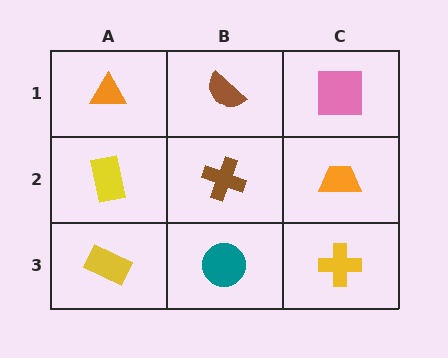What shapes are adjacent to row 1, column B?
A brown cross (row 2, column B), an orange triangle (row 1, column A), a pink square (row 1, column C).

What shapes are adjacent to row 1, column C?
An orange trapezoid (row 2, column C), a brown semicircle (row 1, column B).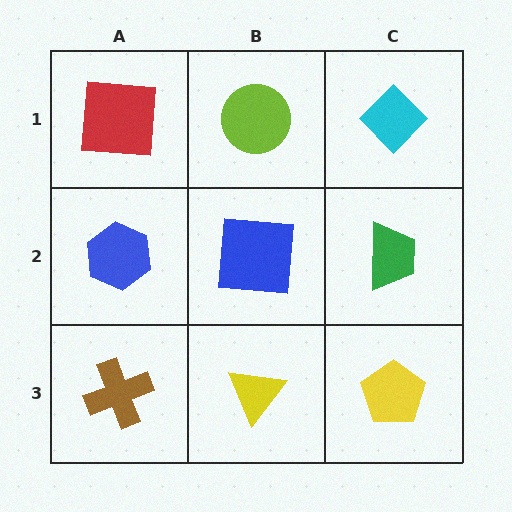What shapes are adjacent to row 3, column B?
A blue square (row 2, column B), a brown cross (row 3, column A), a yellow pentagon (row 3, column C).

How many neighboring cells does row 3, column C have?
2.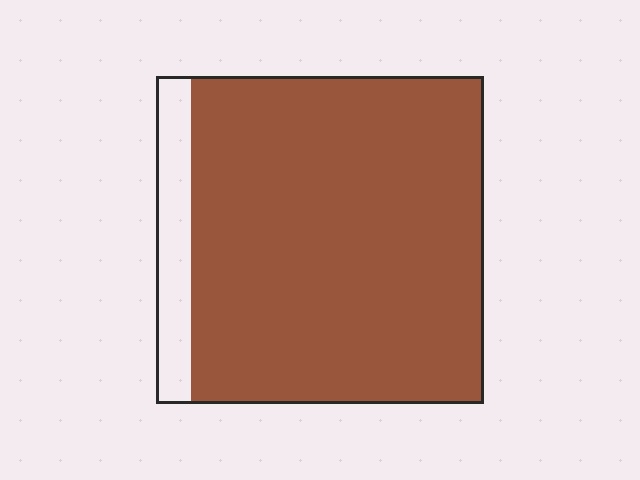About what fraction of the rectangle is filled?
About nine tenths (9/10).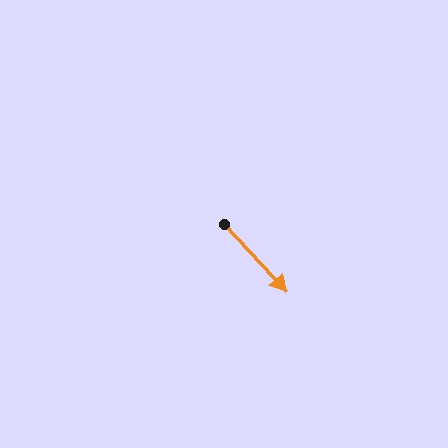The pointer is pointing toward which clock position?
Roughly 5 o'clock.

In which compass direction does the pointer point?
Southeast.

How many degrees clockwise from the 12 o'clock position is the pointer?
Approximately 137 degrees.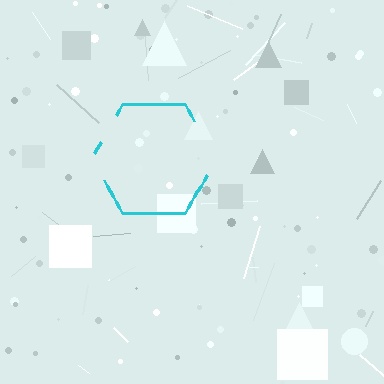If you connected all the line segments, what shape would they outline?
They would outline a hexagon.